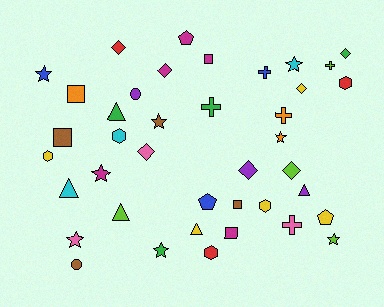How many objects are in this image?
There are 40 objects.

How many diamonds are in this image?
There are 7 diamonds.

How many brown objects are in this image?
There are 4 brown objects.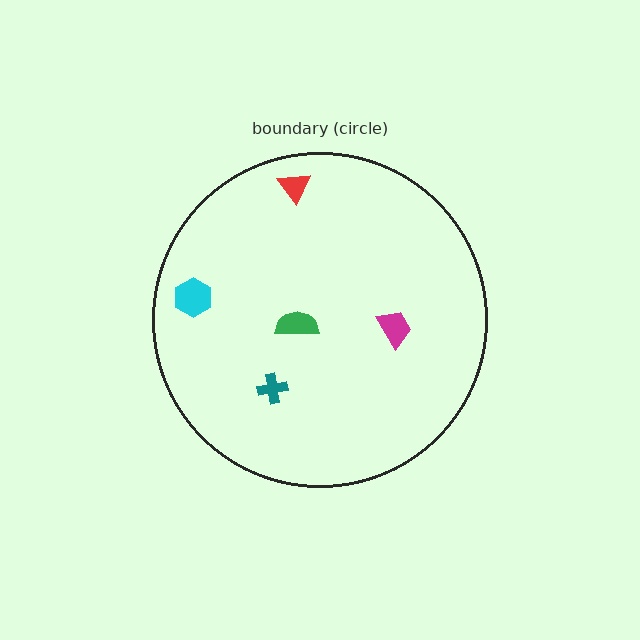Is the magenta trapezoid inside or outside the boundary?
Inside.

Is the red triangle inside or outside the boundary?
Inside.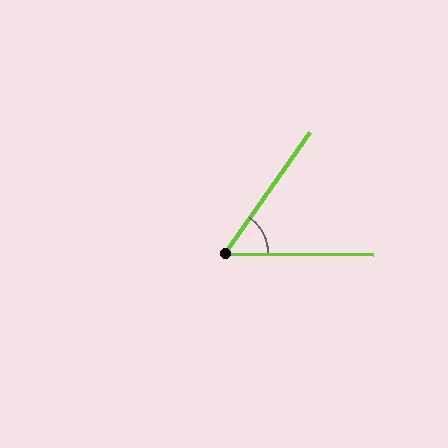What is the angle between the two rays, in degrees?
Approximately 55 degrees.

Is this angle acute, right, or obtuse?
It is acute.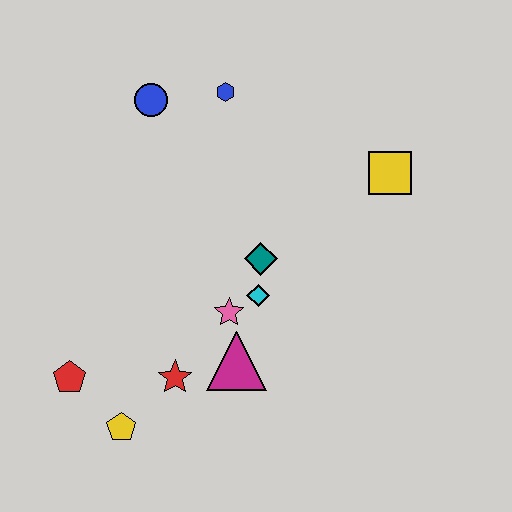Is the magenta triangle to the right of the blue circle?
Yes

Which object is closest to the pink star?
The cyan diamond is closest to the pink star.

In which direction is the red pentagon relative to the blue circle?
The red pentagon is below the blue circle.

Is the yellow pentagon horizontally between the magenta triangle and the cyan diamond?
No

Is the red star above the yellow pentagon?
Yes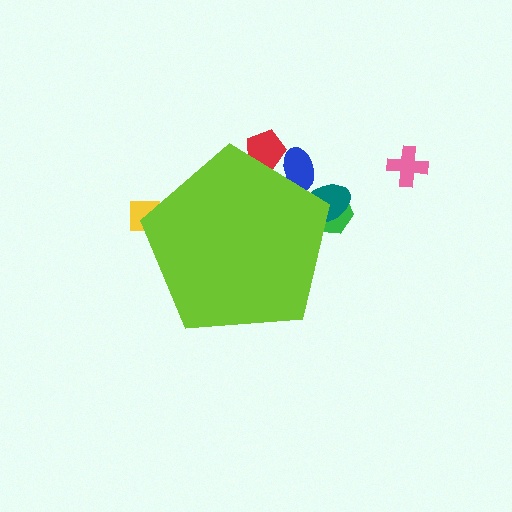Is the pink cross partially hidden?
No, the pink cross is fully visible.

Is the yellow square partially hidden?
Yes, the yellow square is partially hidden behind the lime pentagon.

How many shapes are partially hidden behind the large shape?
5 shapes are partially hidden.